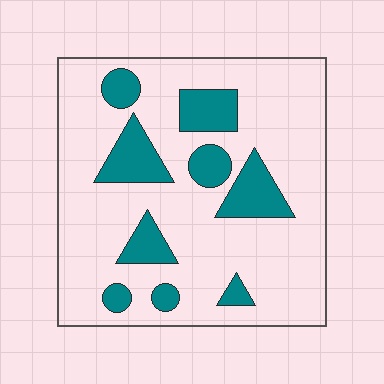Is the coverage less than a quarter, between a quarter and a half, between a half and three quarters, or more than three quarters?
Less than a quarter.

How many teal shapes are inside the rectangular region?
9.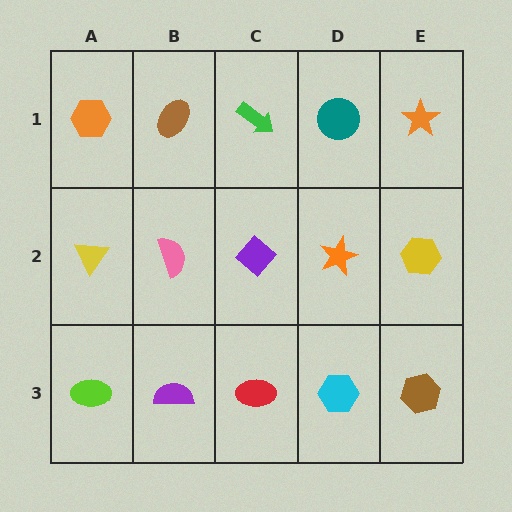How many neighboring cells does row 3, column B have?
3.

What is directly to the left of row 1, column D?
A green arrow.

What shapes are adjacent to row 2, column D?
A teal circle (row 1, column D), a cyan hexagon (row 3, column D), a purple diamond (row 2, column C), a yellow hexagon (row 2, column E).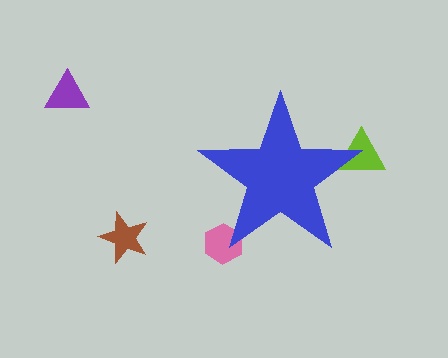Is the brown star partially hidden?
No, the brown star is fully visible.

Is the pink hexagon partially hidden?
Yes, the pink hexagon is partially hidden behind the blue star.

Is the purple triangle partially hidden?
No, the purple triangle is fully visible.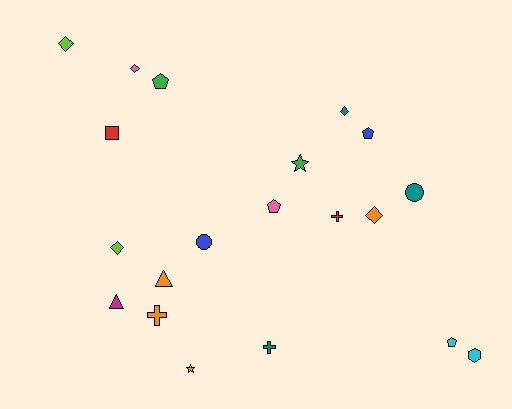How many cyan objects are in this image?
There are 2 cyan objects.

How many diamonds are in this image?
There are 5 diamonds.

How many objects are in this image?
There are 20 objects.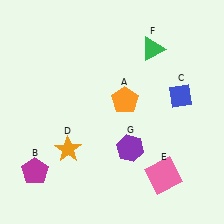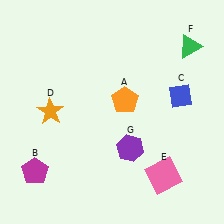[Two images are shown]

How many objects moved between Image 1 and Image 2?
2 objects moved between the two images.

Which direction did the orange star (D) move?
The orange star (D) moved up.